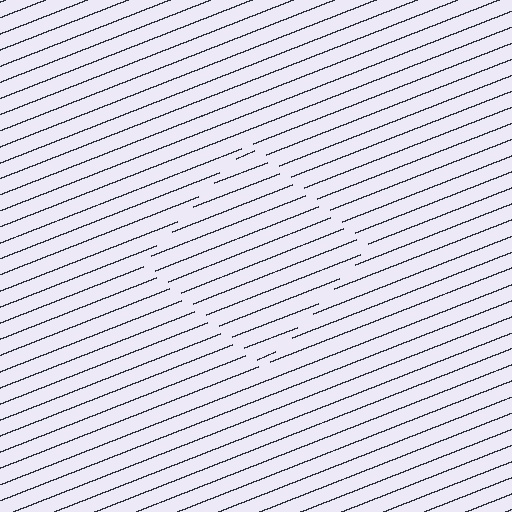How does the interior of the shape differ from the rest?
The interior of the shape contains the same grating, shifted by half a period — the contour is defined by the phase discontinuity where line-ends from the inner and outer gratings abut.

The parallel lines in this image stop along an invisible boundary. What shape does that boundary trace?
An illusory square. The interior of the shape contains the same grating, shifted by half a period — the contour is defined by the phase discontinuity where line-ends from the inner and outer gratings abut.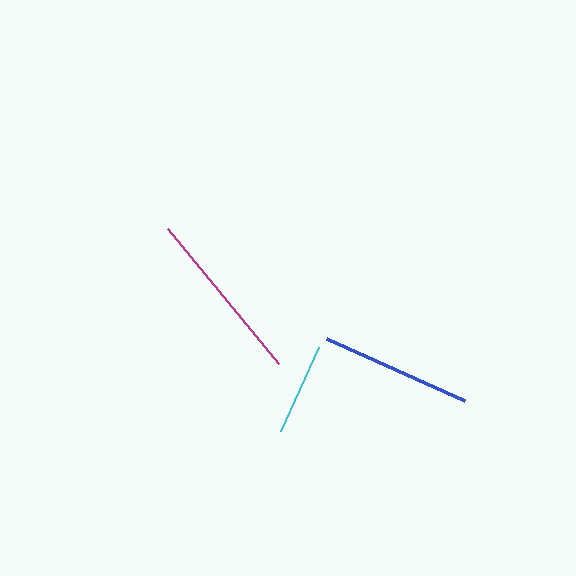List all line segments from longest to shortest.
From longest to shortest: magenta, blue, cyan.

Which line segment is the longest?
The magenta line is the longest at approximately 175 pixels.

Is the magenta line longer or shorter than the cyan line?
The magenta line is longer than the cyan line.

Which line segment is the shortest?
The cyan line is the shortest at approximately 92 pixels.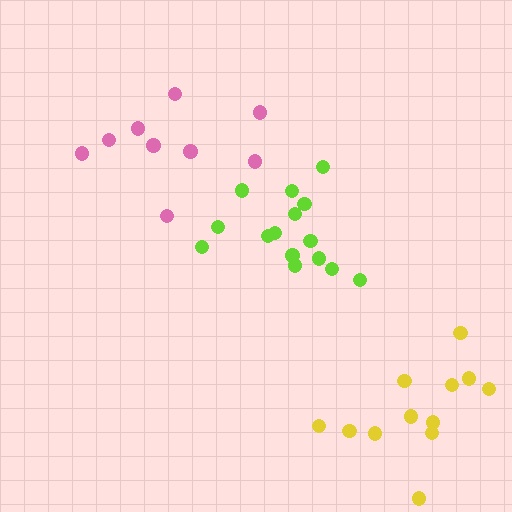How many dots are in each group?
Group 1: 15 dots, Group 2: 9 dots, Group 3: 12 dots (36 total).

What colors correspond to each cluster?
The clusters are colored: lime, pink, yellow.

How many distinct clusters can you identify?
There are 3 distinct clusters.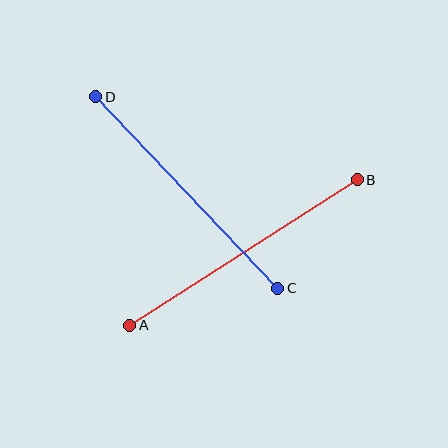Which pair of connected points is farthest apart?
Points A and B are farthest apart.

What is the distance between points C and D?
The distance is approximately 265 pixels.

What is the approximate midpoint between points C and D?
The midpoint is at approximately (187, 192) pixels.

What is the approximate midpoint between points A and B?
The midpoint is at approximately (243, 252) pixels.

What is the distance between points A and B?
The distance is approximately 271 pixels.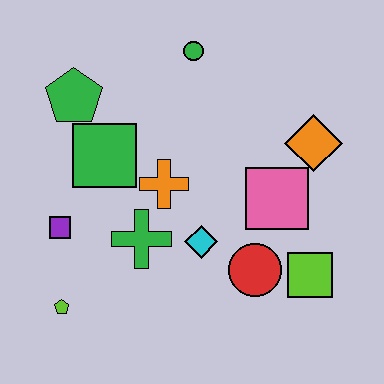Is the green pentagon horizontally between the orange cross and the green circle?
No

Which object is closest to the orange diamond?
The pink square is closest to the orange diamond.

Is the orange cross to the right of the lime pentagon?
Yes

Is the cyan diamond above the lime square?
Yes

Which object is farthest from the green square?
The lime square is farthest from the green square.